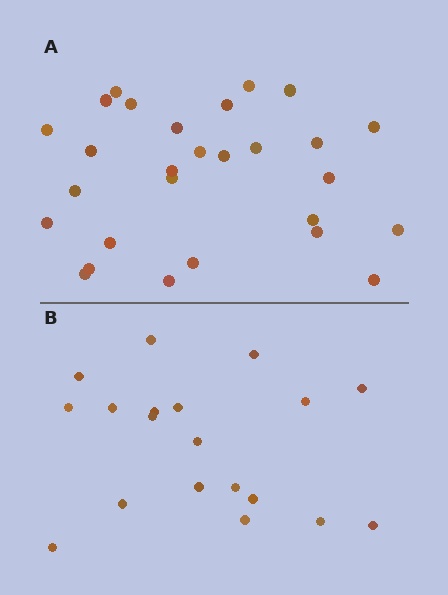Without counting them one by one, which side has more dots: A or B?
Region A (the top region) has more dots.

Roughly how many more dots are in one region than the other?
Region A has roughly 8 or so more dots than region B.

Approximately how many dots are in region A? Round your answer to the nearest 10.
About 30 dots. (The exact count is 28, which rounds to 30.)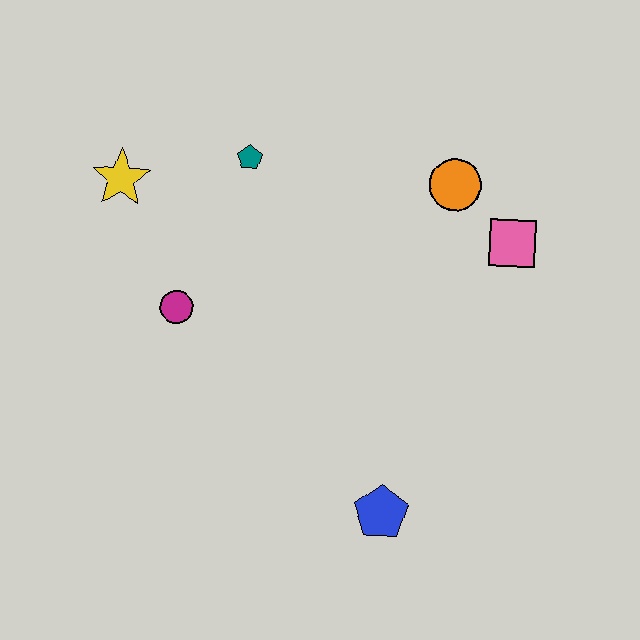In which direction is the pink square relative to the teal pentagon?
The pink square is to the right of the teal pentagon.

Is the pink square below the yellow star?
Yes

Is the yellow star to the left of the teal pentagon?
Yes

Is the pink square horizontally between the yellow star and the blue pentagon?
No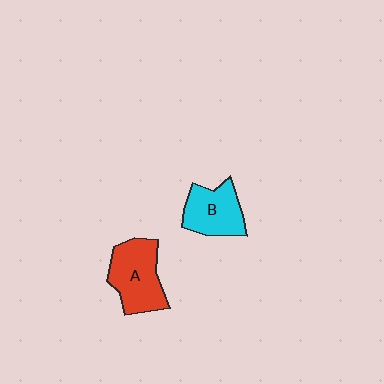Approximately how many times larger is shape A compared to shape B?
Approximately 1.2 times.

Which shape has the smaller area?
Shape B (cyan).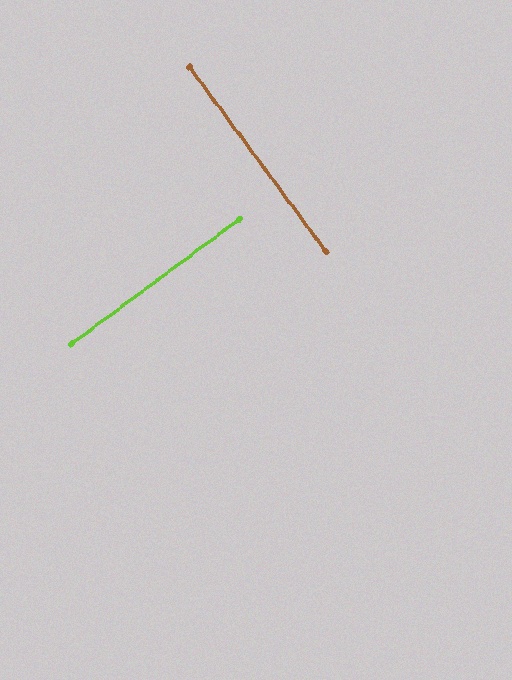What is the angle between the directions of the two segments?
Approximately 90 degrees.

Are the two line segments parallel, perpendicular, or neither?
Perpendicular — they meet at approximately 90°.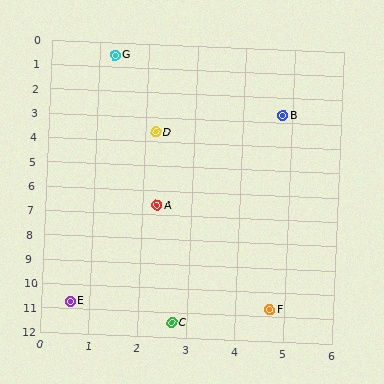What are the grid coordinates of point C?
Point C is at approximately (2.7, 11.4).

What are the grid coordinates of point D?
Point D is at approximately (2.2, 3.6).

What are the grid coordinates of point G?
Point G is at approximately (1.3, 0.5).